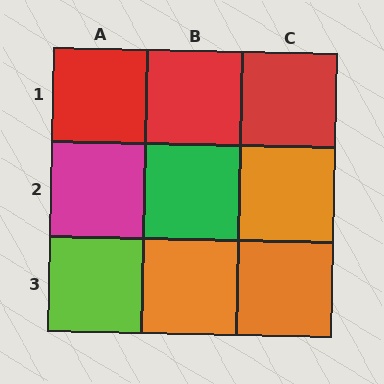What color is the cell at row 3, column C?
Orange.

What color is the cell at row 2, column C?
Orange.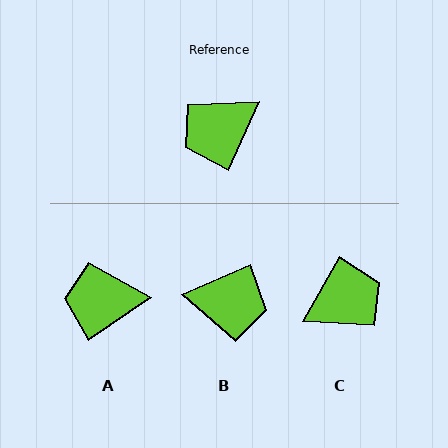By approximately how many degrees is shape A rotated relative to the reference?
Approximately 31 degrees clockwise.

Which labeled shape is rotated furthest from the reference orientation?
C, about 175 degrees away.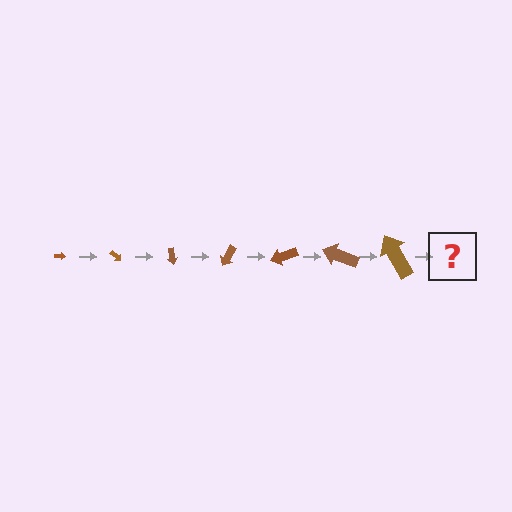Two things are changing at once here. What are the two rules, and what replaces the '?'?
The two rules are that the arrow grows larger each step and it rotates 40 degrees each step. The '?' should be an arrow, larger than the previous one and rotated 280 degrees from the start.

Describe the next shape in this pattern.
It should be an arrow, larger than the previous one and rotated 280 degrees from the start.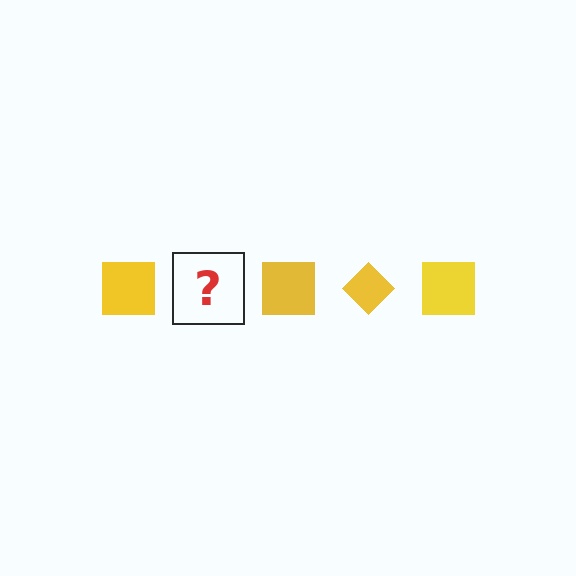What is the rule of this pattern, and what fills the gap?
The rule is that the pattern cycles through square, diamond shapes in yellow. The gap should be filled with a yellow diamond.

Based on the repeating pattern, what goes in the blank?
The blank should be a yellow diamond.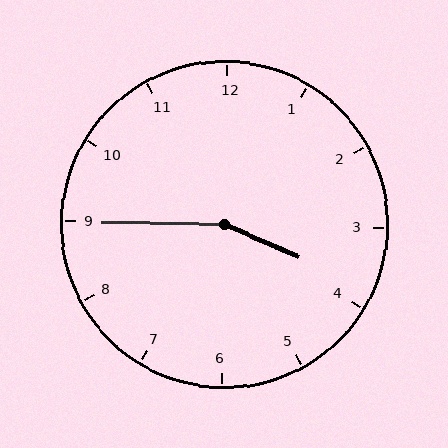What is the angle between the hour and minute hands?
Approximately 158 degrees.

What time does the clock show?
3:45.